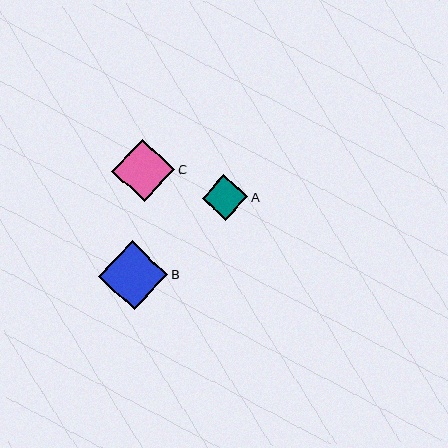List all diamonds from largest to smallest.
From largest to smallest: B, C, A.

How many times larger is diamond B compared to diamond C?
Diamond B is approximately 1.1 times the size of diamond C.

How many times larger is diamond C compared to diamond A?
Diamond C is approximately 1.4 times the size of diamond A.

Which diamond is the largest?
Diamond B is the largest with a size of approximately 69 pixels.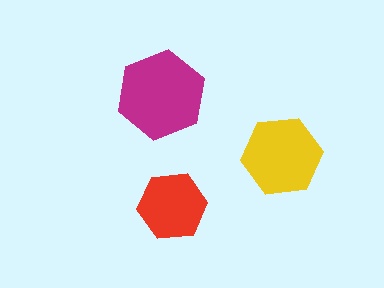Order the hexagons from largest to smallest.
the magenta one, the yellow one, the red one.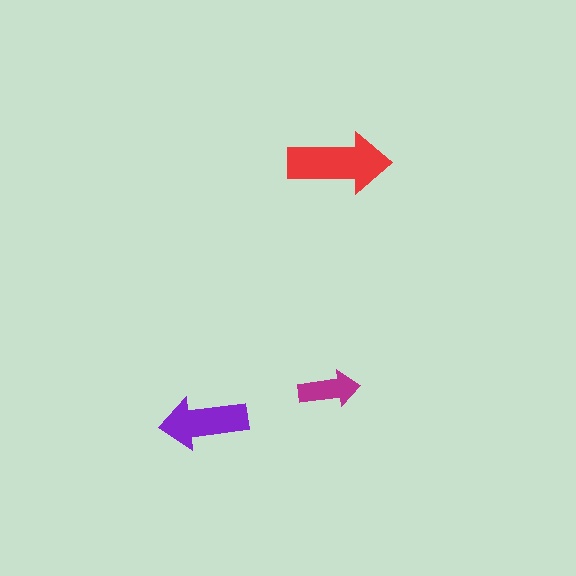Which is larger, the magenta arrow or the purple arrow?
The purple one.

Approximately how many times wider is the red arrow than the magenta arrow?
About 1.5 times wider.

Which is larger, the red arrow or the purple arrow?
The red one.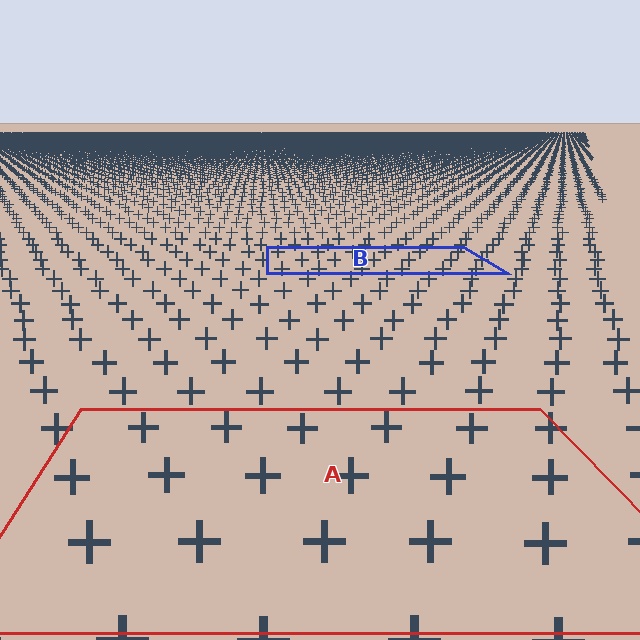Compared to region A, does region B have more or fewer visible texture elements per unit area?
Region B has more texture elements per unit area — they are packed more densely because it is farther away.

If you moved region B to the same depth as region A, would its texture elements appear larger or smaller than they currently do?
They would appear larger. At a closer depth, the same texture elements are projected at a bigger on-screen size.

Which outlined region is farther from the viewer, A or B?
Region B is farther from the viewer — the texture elements inside it appear smaller and more densely packed.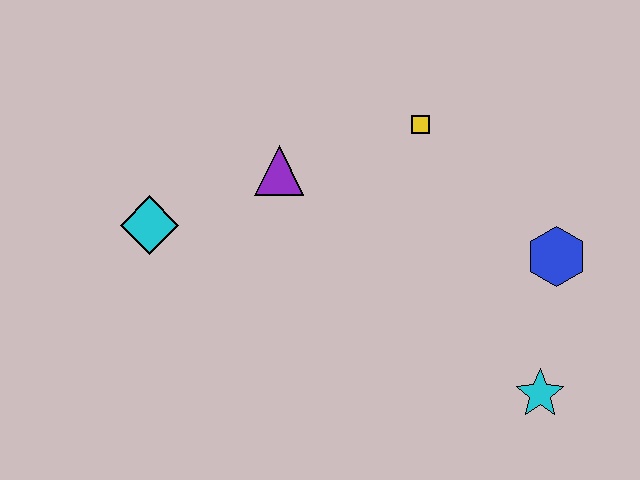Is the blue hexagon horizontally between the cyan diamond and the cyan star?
No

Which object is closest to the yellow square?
The purple triangle is closest to the yellow square.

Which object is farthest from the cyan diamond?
The cyan star is farthest from the cyan diamond.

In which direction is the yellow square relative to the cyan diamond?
The yellow square is to the right of the cyan diamond.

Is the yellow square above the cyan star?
Yes